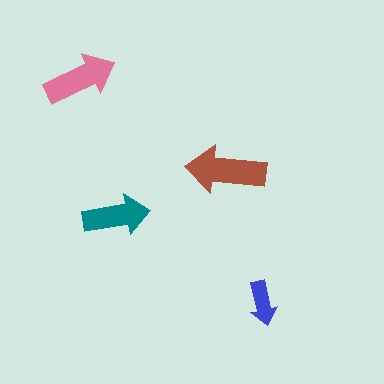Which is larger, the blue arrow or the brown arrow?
The brown one.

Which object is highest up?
The pink arrow is topmost.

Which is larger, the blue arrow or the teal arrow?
The teal one.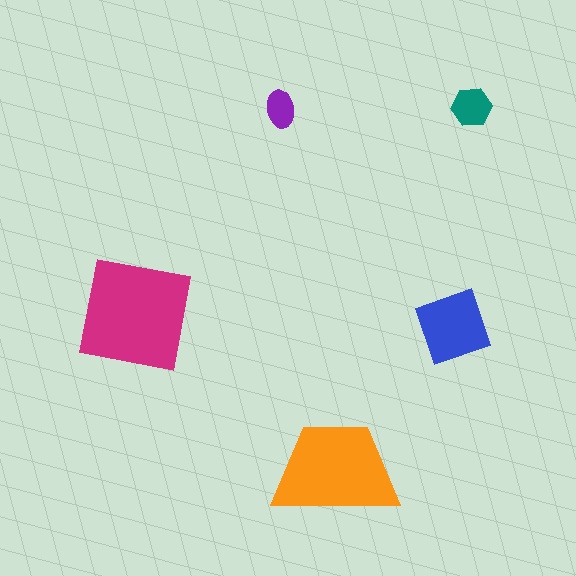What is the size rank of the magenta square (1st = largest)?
1st.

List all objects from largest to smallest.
The magenta square, the orange trapezoid, the blue diamond, the teal hexagon, the purple ellipse.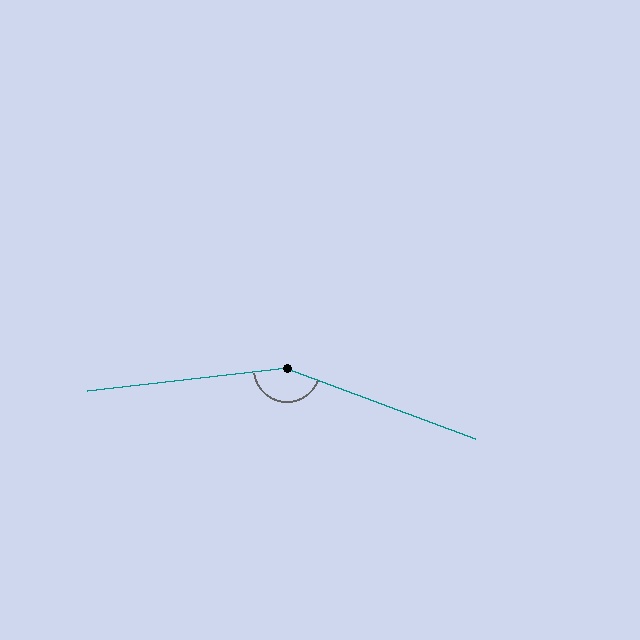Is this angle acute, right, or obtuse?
It is obtuse.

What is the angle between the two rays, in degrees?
Approximately 153 degrees.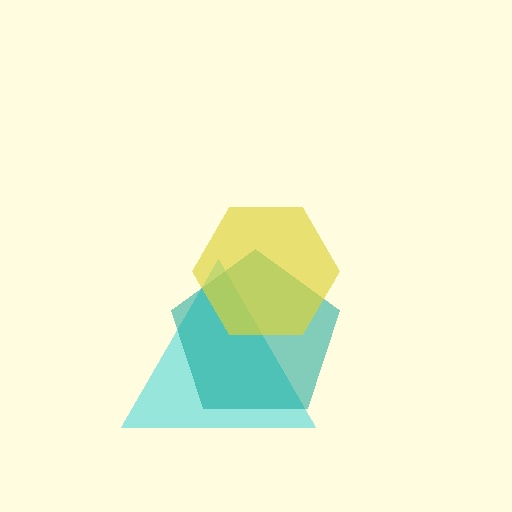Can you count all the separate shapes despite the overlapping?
Yes, there are 3 separate shapes.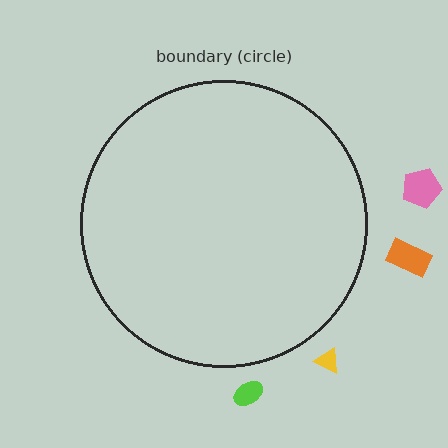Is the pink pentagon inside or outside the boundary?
Outside.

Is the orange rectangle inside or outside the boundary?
Outside.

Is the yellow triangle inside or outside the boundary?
Outside.